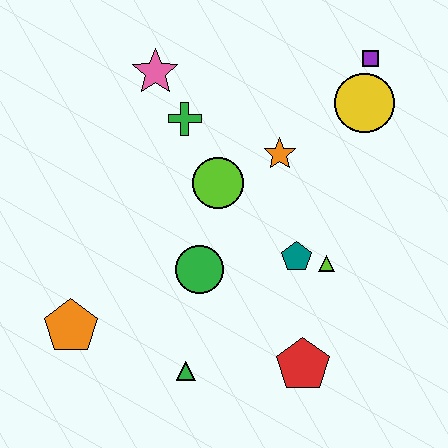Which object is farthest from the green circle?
The purple square is farthest from the green circle.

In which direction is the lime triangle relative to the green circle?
The lime triangle is to the right of the green circle.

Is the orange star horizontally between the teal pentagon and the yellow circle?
No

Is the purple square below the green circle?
No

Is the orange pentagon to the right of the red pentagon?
No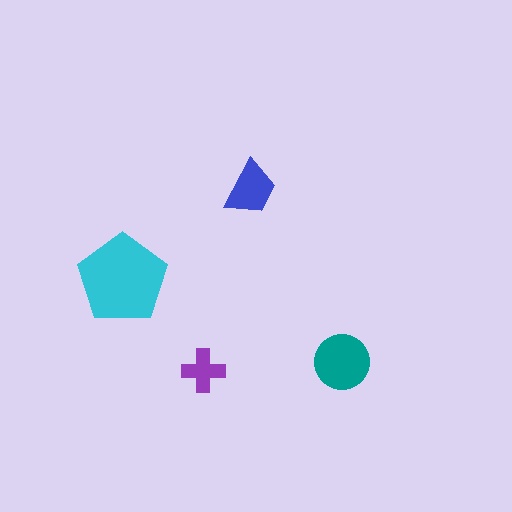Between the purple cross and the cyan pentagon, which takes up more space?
The cyan pentagon.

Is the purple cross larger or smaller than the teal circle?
Smaller.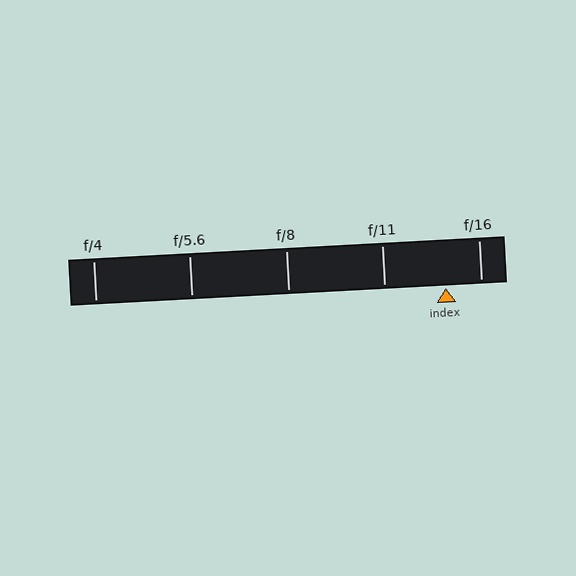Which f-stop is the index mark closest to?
The index mark is closest to f/16.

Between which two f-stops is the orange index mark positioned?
The index mark is between f/11 and f/16.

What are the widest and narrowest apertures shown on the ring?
The widest aperture shown is f/4 and the narrowest is f/16.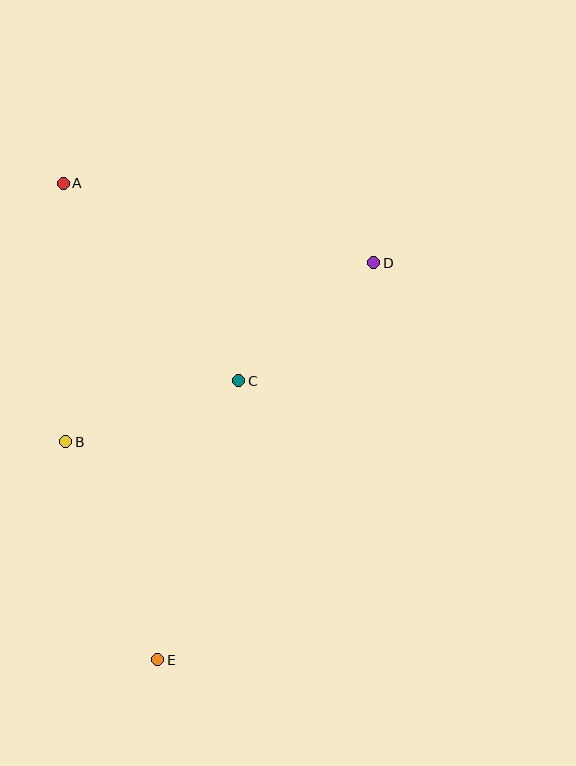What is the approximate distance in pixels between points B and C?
The distance between B and C is approximately 184 pixels.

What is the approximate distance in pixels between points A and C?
The distance between A and C is approximately 264 pixels.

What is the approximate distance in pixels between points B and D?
The distance between B and D is approximately 356 pixels.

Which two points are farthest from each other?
Points A and E are farthest from each other.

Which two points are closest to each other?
Points C and D are closest to each other.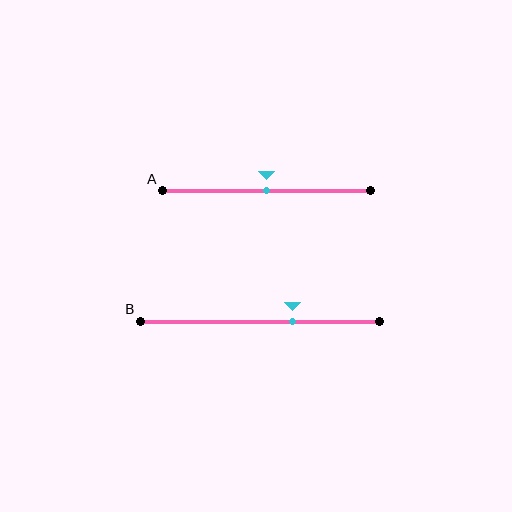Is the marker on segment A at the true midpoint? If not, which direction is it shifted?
Yes, the marker on segment A is at the true midpoint.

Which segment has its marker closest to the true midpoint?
Segment A has its marker closest to the true midpoint.